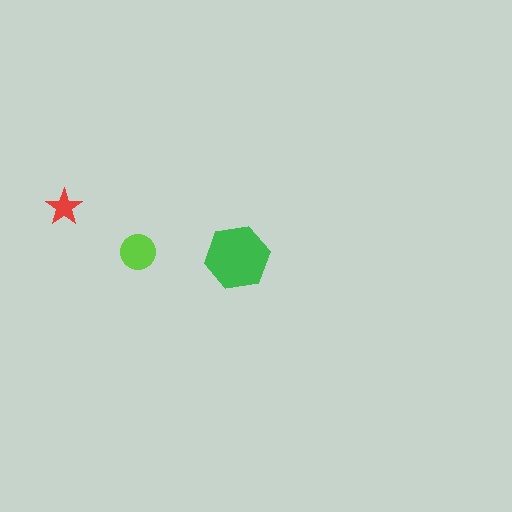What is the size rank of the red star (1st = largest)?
3rd.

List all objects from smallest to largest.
The red star, the lime circle, the green hexagon.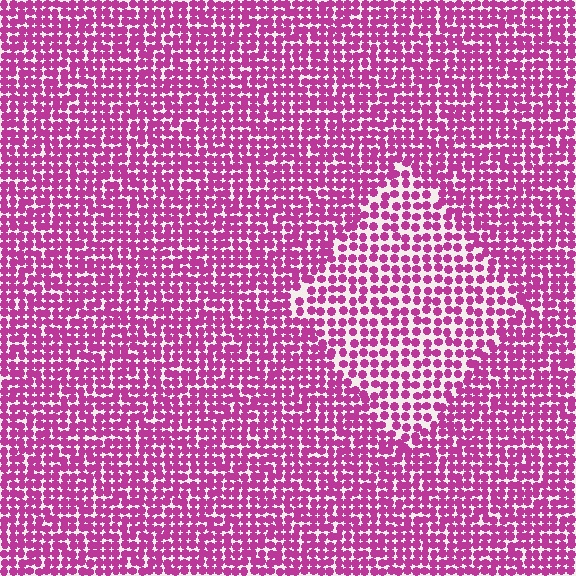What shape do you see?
I see a diamond.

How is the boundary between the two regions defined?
The boundary is defined by a change in element density (approximately 1.5x ratio). All elements are the same color, size, and shape.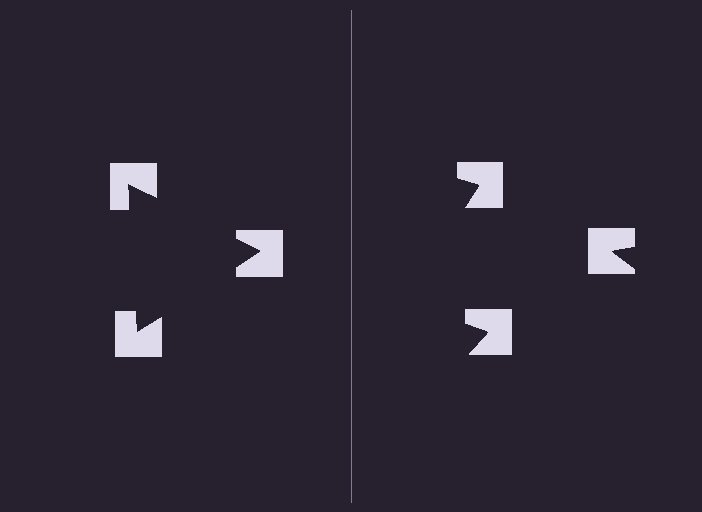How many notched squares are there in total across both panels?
6 — 3 on each side.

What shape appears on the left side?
An illusory triangle.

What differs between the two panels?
The notched squares are positioned identically on both sides; only the wedge orientations differ. On the left they align to a triangle; on the right they are misaligned.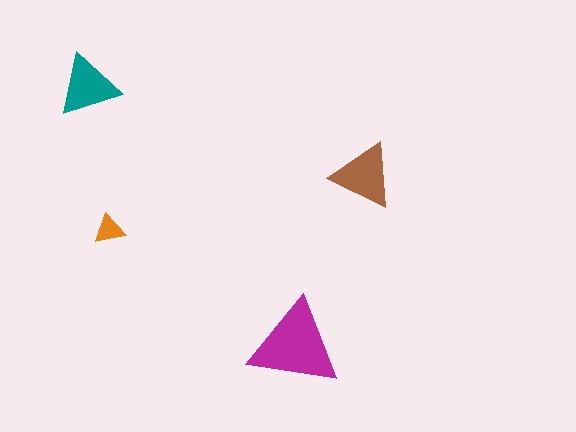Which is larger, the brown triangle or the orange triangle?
The brown one.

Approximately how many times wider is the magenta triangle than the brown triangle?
About 1.5 times wider.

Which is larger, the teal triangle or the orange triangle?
The teal one.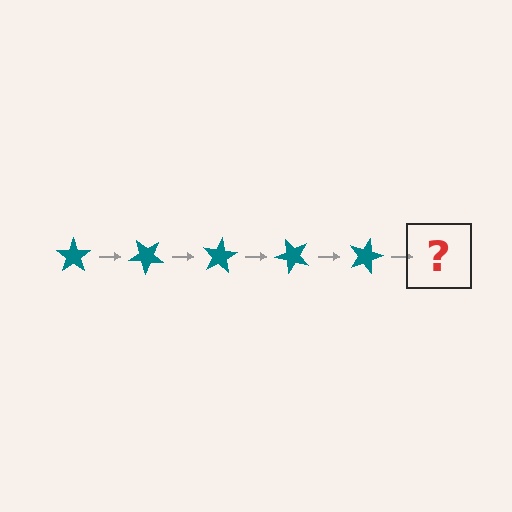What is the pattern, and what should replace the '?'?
The pattern is that the star rotates 40 degrees each step. The '?' should be a teal star rotated 200 degrees.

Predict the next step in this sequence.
The next step is a teal star rotated 200 degrees.